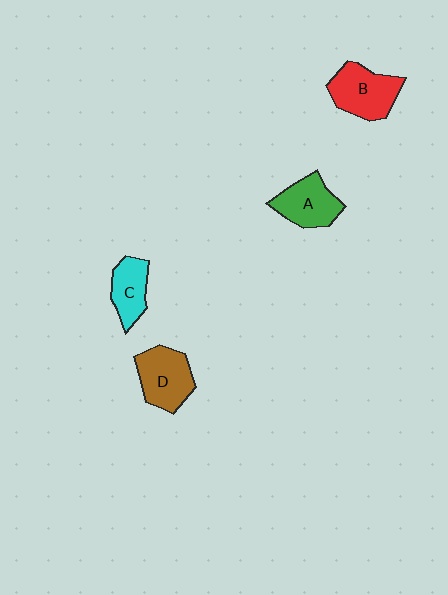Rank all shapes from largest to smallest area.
From largest to smallest: B (red), D (brown), A (green), C (cyan).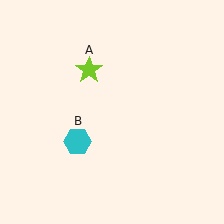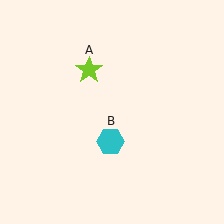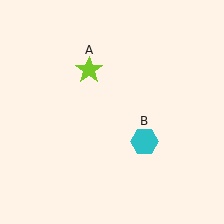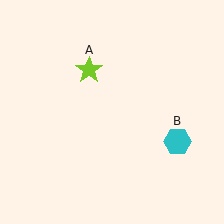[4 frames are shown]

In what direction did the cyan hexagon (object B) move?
The cyan hexagon (object B) moved right.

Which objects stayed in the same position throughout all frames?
Lime star (object A) remained stationary.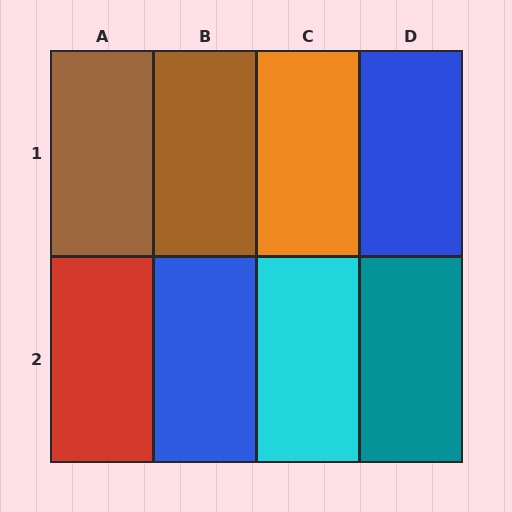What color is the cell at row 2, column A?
Red.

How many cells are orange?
1 cell is orange.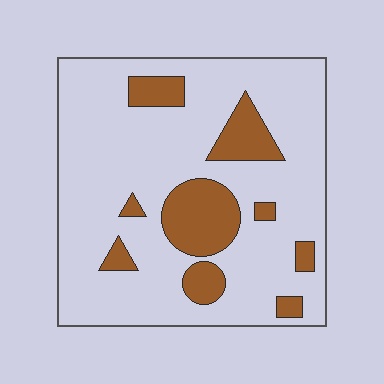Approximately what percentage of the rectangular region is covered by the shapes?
Approximately 20%.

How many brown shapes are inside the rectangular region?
9.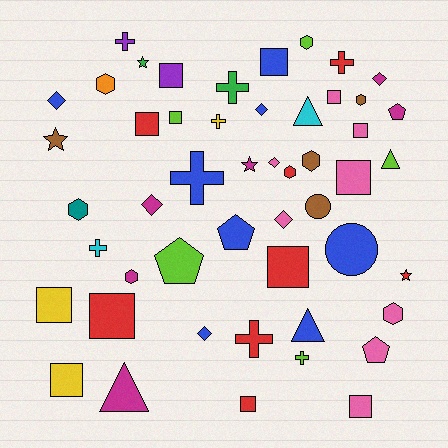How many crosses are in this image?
There are 8 crosses.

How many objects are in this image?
There are 50 objects.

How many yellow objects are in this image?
There are 3 yellow objects.